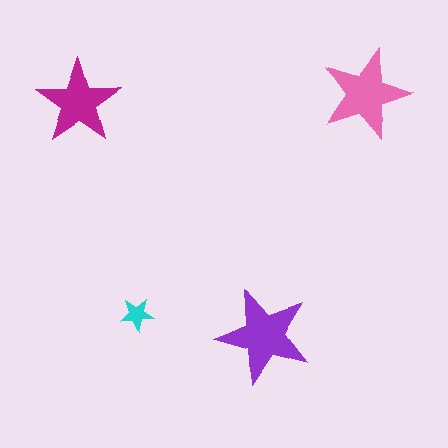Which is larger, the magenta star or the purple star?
The purple one.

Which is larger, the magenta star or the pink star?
The pink one.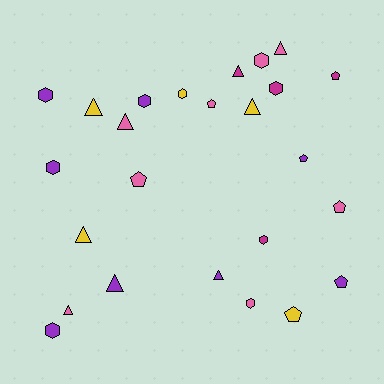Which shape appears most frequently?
Triangle, with 9 objects.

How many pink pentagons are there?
There are 3 pink pentagons.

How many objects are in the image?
There are 25 objects.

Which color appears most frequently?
Pink, with 8 objects.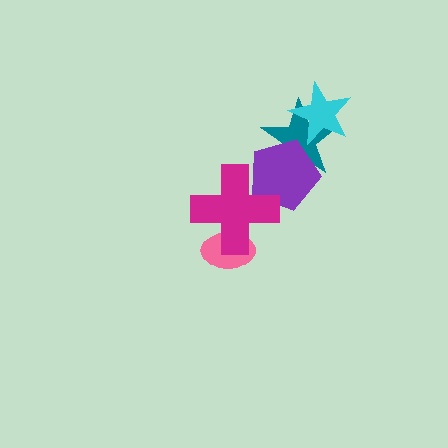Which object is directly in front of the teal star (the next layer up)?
The cyan star is directly in front of the teal star.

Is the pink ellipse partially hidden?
Yes, it is partially covered by another shape.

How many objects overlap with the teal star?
2 objects overlap with the teal star.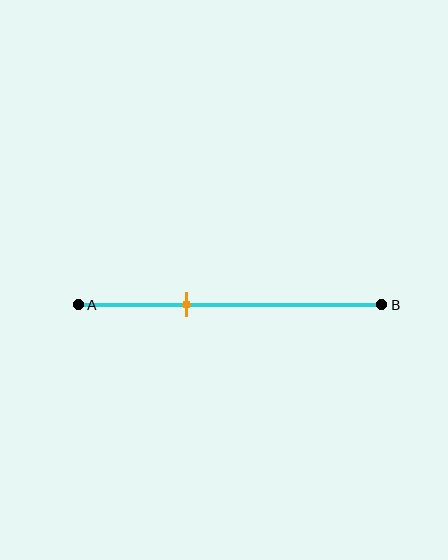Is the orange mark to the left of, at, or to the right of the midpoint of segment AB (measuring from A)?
The orange mark is to the left of the midpoint of segment AB.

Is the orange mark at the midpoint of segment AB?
No, the mark is at about 35% from A, not at the 50% midpoint.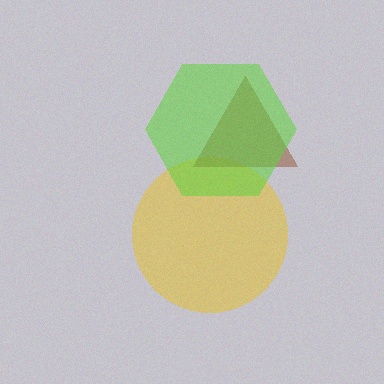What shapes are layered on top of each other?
The layered shapes are: a yellow circle, a brown triangle, a lime hexagon.